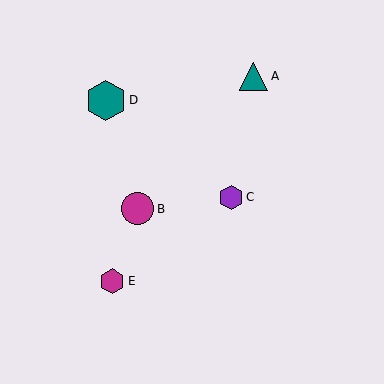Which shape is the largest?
The teal hexagon (labeled D) is the largest.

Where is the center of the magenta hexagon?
The center of the magenta hexagon is at (112, 281).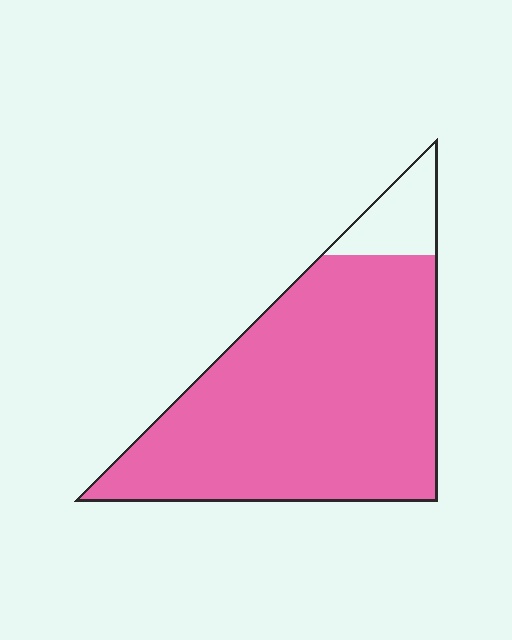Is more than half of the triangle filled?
Yes.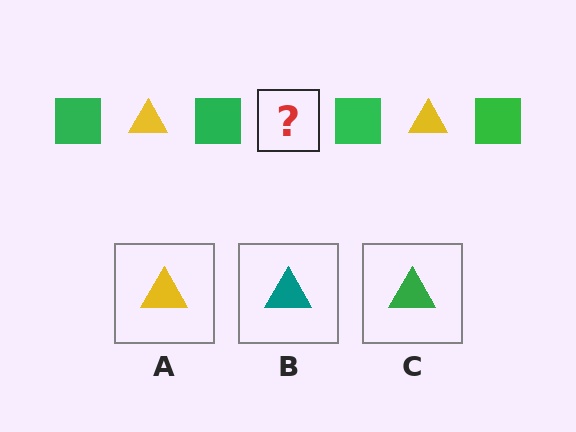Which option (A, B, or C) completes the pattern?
A.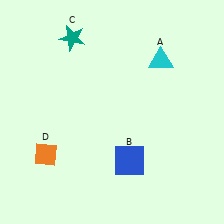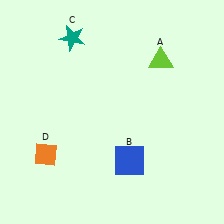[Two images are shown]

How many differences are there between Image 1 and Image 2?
There is 1 difference between the two images.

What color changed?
The triangle (A) changed from cyan in Image 1 to lime in Image 2.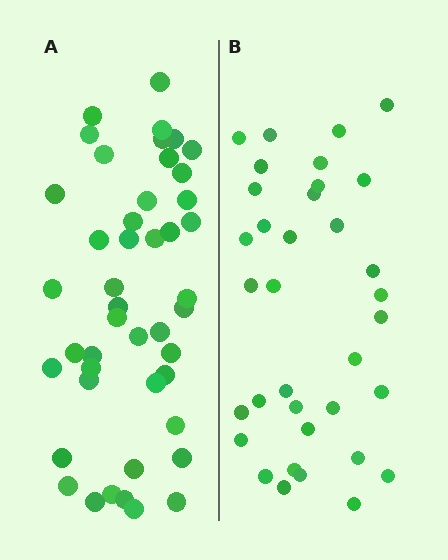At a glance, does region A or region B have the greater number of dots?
Region A (the left region) has more dots.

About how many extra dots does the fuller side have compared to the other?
Region A has roughly 10 or so more dots than region B.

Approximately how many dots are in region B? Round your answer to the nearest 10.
About 40 dots. (The exact count is 35, which rounds to 40.)